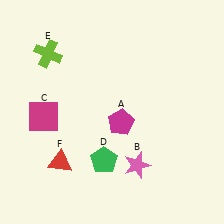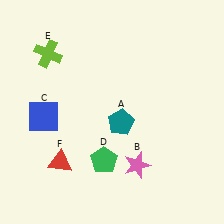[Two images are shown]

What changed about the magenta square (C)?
In Image 1, C is magenta. In Image 2, it changed to blue.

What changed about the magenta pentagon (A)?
In Image 1, A is magenta. In Image 2, it changed to teal.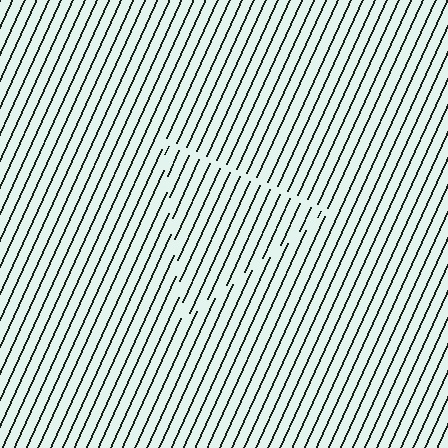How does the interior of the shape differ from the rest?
The interior of the shape contains the same grating, shifted by half a period — the contour is defined by the phase discontinuity where line-ends from the inner and outer gratings abut.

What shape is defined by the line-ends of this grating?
An illusory triangle. The interior of the shape contains the same grating, shifted by half a period — the contour is defined by the phase discontinuity where line-ends from the inner and outer gratings abut.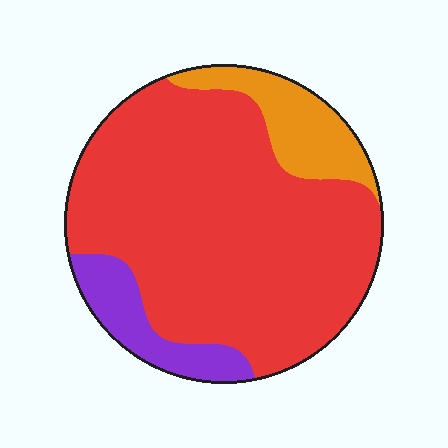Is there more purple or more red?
Red.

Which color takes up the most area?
Red, at roughly 75%.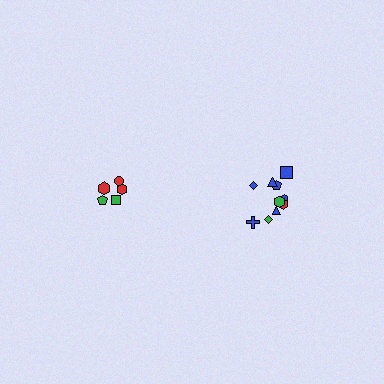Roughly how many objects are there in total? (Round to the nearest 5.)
Roughly 15 objects in total.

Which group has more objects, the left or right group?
The right group.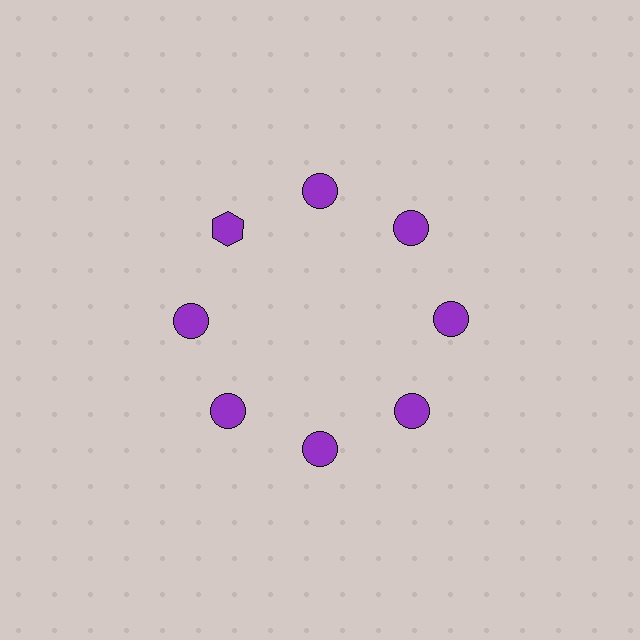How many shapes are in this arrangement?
There are 8 shapes arranged in a ring pattern.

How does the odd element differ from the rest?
It has a different shape: hexagon instead of circle.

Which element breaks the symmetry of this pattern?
The purple hexagon at roughly the 10 o'clock position breaks the symmetry. All other shapes are purple circles.